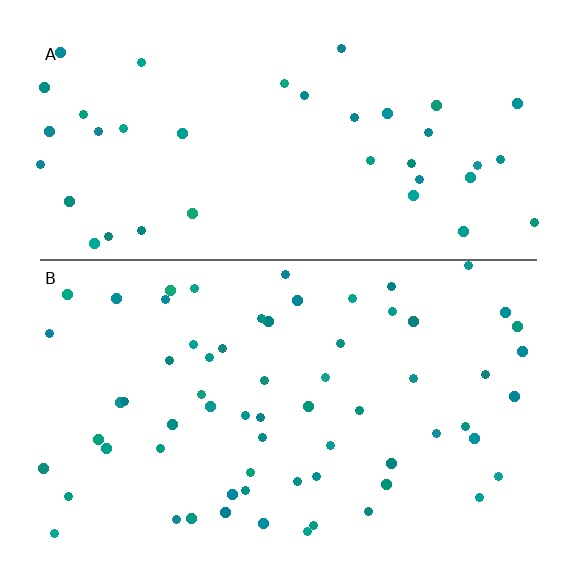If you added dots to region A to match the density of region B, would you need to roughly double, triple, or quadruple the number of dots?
Approximately double.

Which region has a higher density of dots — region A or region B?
B (the bottom).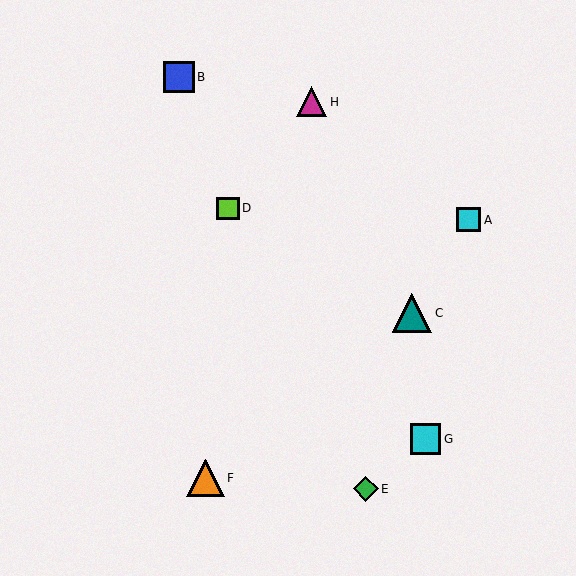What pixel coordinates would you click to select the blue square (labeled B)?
Click at (179, 77) to select the blue square B.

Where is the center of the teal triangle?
The center of the teal triangle is at (412, 313).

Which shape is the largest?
The teal triangle (labeled C) is the largest.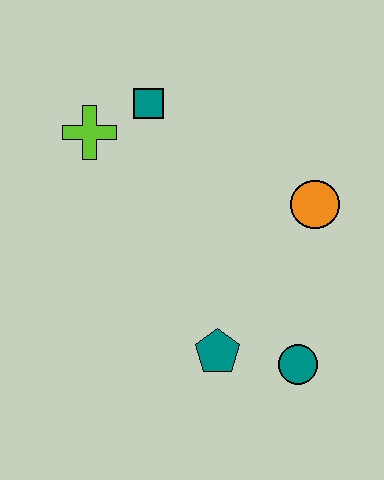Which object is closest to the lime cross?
The teal square is closest to the lime cross.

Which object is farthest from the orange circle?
The lime cross is farthest from the orange circle.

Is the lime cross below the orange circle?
No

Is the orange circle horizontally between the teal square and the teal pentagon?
No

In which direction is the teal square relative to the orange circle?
The teal square is to the left of the orange circle.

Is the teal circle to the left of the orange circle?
Yes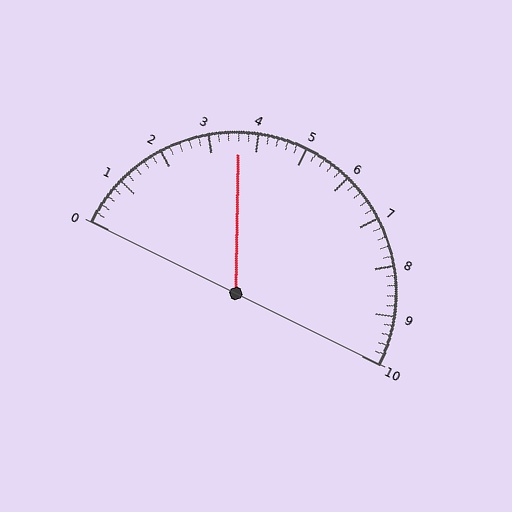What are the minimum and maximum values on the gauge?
The gauge ranges from 0 to 10.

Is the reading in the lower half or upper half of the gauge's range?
The reading is in the lower half of the range (0 to 10).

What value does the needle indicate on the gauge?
The needle indicates approximately 3.6.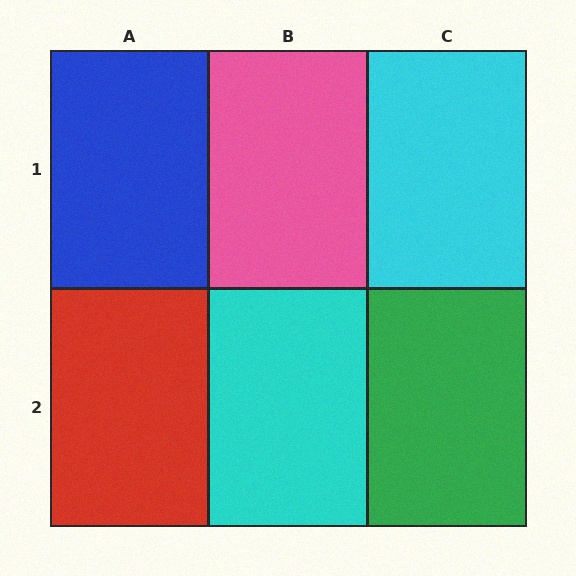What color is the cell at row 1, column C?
Cyan.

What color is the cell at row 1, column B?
Pink.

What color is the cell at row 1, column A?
Blue.